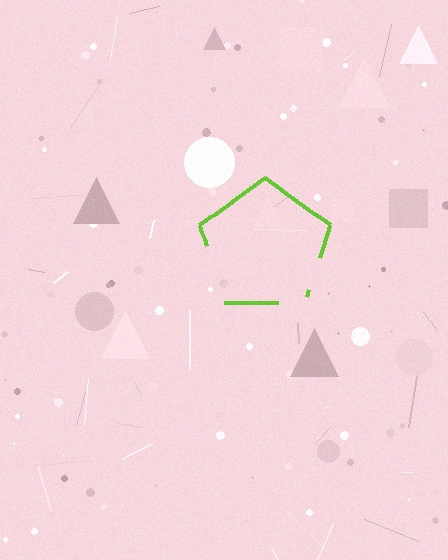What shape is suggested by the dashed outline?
The dashed outline suggests a pentagon.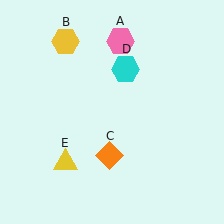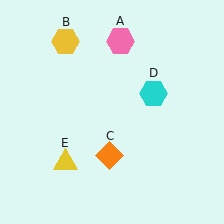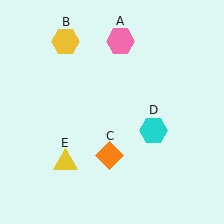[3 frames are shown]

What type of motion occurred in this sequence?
The cyan hexagon (object D) rotated clockwise around the center of the scene.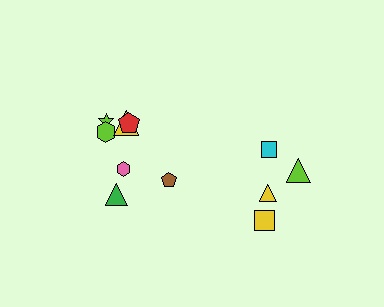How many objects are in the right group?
There are 4 objects.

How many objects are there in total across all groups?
There are 11 objects.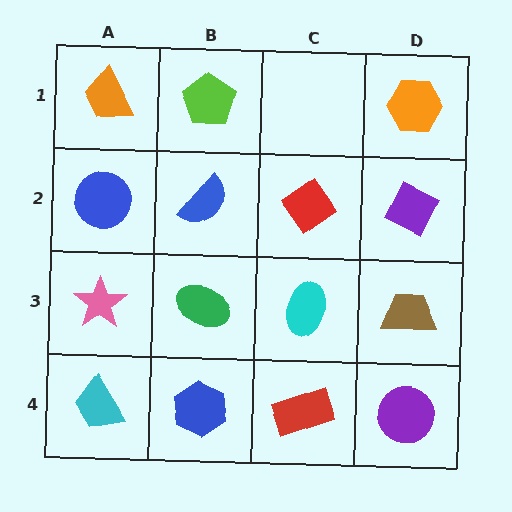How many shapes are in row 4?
4 shapes.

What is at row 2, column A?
A blue circle.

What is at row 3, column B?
A green ellipse.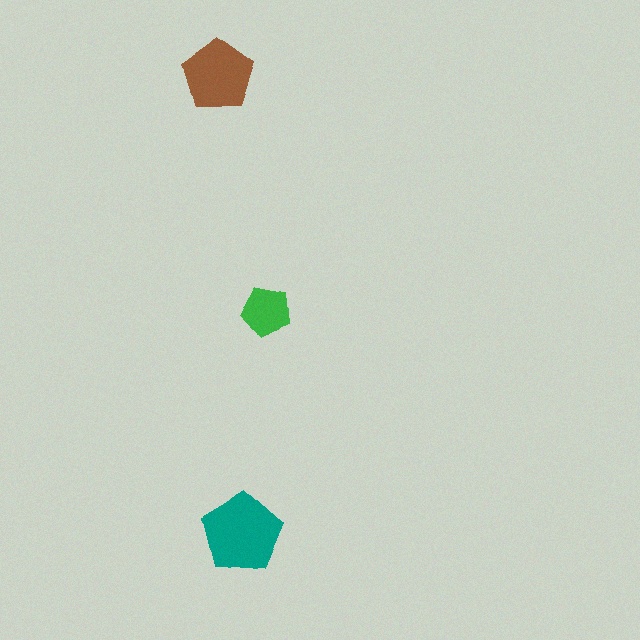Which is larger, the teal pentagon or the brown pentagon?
The teal one.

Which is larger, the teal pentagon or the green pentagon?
The teal one.